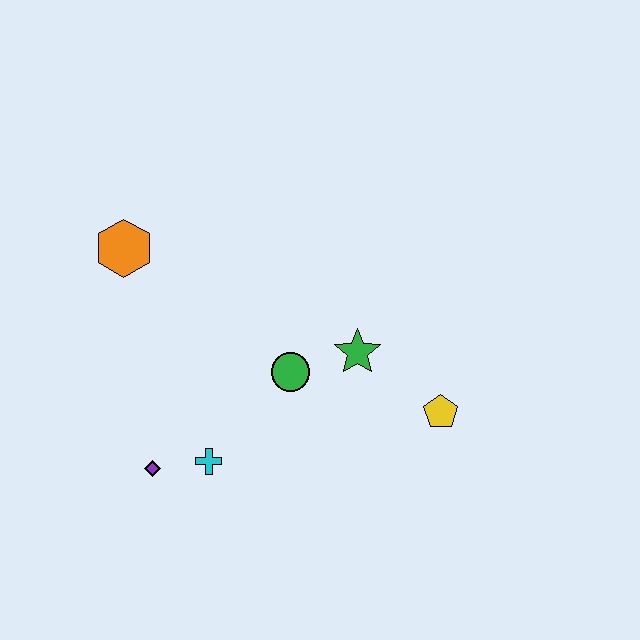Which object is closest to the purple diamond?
The cyan cross is closest to the purple diamond.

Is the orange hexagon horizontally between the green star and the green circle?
No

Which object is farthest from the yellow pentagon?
The orange hexagon is farthest from the yellow pentagon.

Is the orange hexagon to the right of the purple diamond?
No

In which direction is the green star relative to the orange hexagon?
The green star is to the right of the orange hexagon.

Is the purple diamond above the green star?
No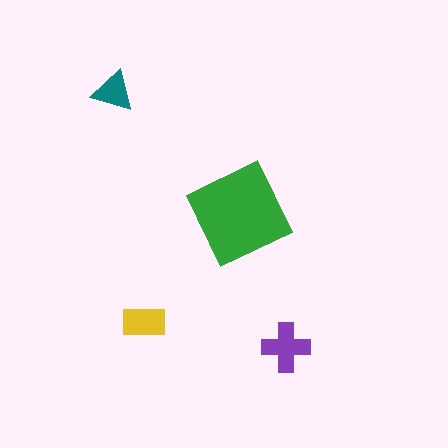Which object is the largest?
The green diamond.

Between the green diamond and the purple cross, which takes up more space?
The green diamond.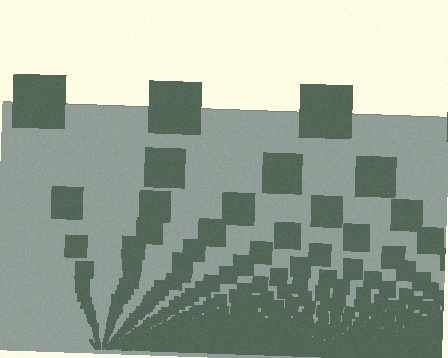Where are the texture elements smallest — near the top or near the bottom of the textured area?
Near the bottom.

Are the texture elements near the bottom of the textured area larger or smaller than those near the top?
Smaller. The gradient is inverted — elements near the bottom are smaller and denser.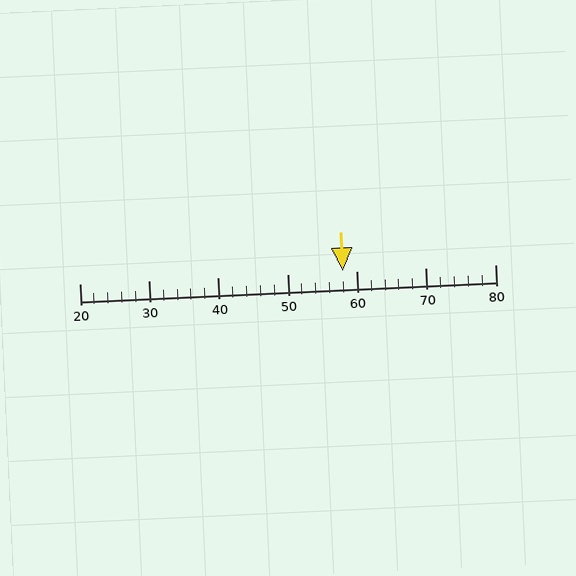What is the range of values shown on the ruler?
The ruler shows values from 20 to 80.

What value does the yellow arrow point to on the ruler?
The yellow arrow points to approximately 58.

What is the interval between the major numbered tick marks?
The major tick marks are spaced 10 units apart.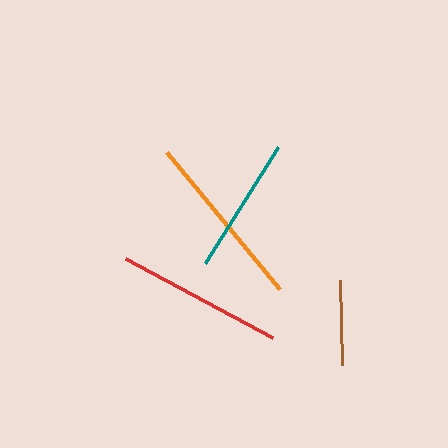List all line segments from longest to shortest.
From longest to shortest: orange, red, teal, brown.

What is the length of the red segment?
The red segment is approximately 167 pixels long.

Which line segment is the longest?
The orange line is the longest at approximately 178 pixels.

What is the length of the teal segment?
The teal segment is approximately 136 pixels long.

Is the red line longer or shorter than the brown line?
The red line is longer than the brown line.